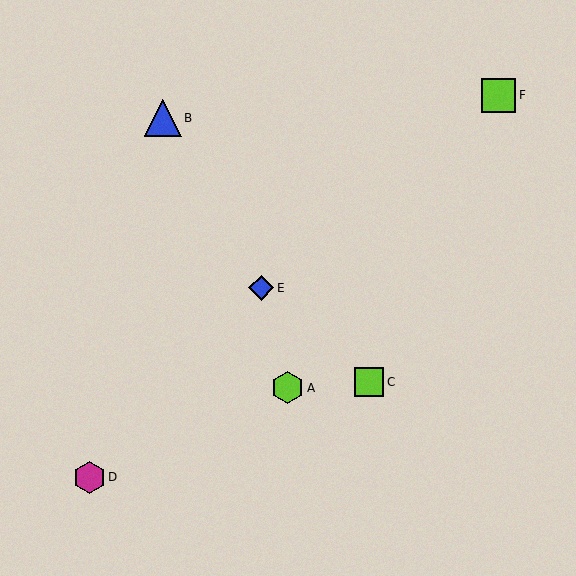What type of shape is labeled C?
Shape C is a lime square.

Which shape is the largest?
The blue triangle (labeled B) is the largest.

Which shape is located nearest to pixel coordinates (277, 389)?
The lime hexagon (labeled A) at (288, 388) is nearest to that location.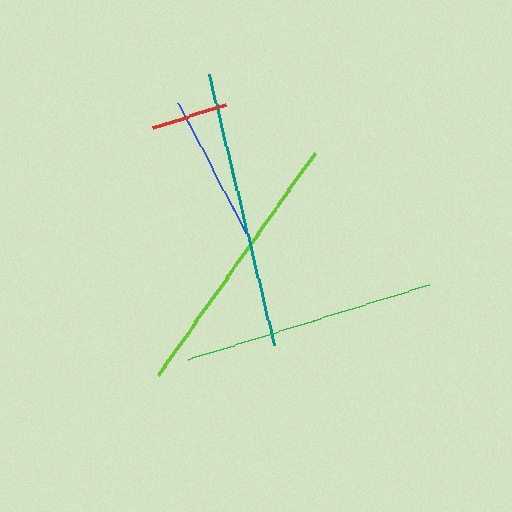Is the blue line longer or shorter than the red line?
The blue line is longer than the red line.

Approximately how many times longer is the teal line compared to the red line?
The teal line is approximately 3.7 times the length of the red line.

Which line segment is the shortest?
The red line is the shortest at approximately 76 pixels.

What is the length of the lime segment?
The lime segment is approximately 272 pixels long.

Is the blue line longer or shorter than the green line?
The green line is longer than the blue line.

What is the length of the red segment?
The red segment is approximately 76 pixels long.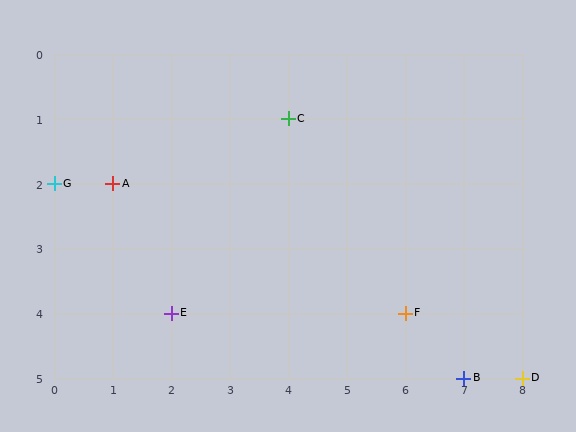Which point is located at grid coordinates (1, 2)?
Point A is at (1, 2).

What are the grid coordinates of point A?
Point A is at grid coordinates (1, 2).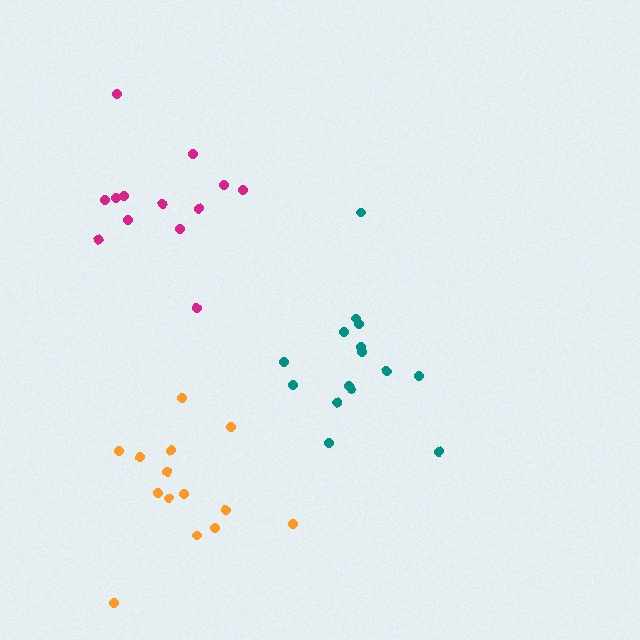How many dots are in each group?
Group 1: 15 dots, Group 2: 13 dots, Group 3: 14 dots (42 total).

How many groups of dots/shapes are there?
There are 3 groups.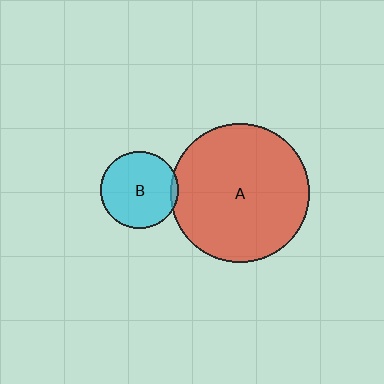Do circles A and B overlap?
Yes.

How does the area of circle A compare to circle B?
Approximately 3.2 times.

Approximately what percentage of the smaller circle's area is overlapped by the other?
Approximately 5%.